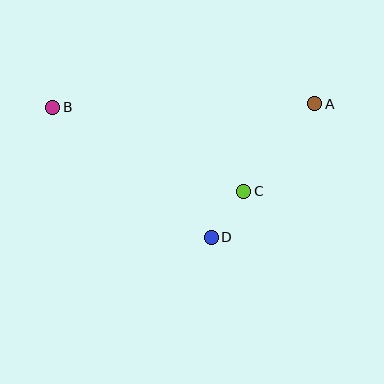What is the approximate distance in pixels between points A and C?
The distance between A and C is approximately 113 pixels.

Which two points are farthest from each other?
Points A and B are farthest from each other.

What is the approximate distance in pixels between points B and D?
The distance between B and D is approximately 205 pixels.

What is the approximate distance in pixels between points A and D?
The distance between A and D is approximately 169 pixels.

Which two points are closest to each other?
Points C and D are closest to each other.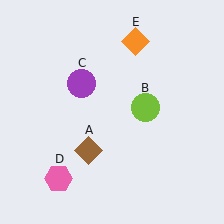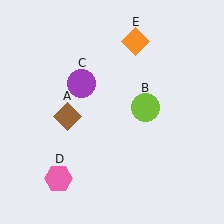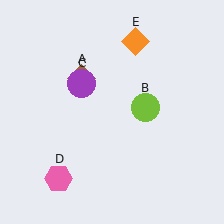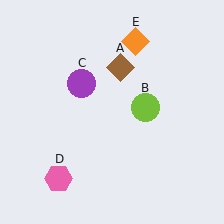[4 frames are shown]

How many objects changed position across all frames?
1 object changed position: brown diamond (object A).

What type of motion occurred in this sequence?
The brown diamond (object A) rotated clockwise around the center of the scene.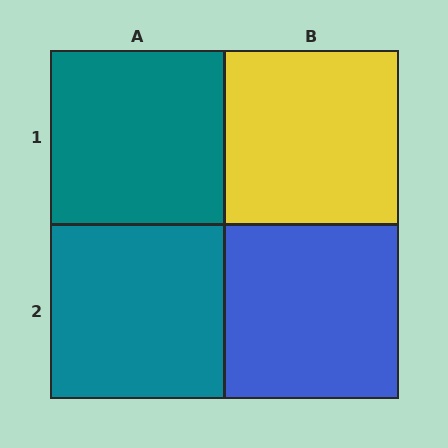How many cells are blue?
1 cell is blue.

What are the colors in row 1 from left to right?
Teal, yellow.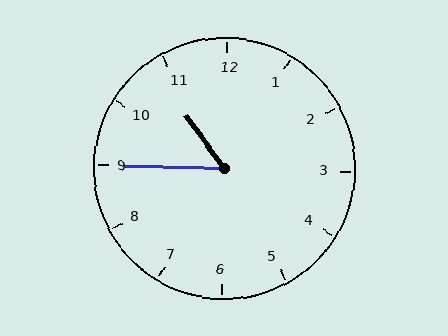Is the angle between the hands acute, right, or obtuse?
It is acute.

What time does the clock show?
10:45.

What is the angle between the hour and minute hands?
Approximately 52 degrees.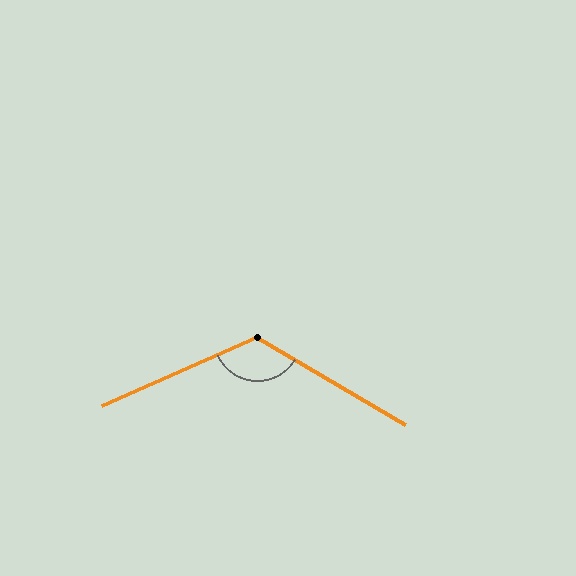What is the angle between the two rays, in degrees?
Approximately 126 degrees.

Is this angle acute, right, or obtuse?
It is obtuse.